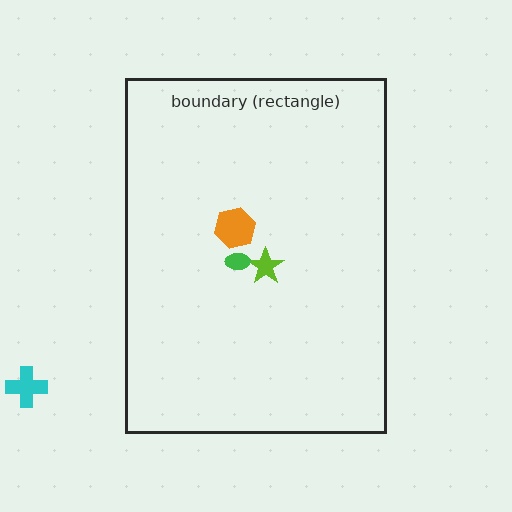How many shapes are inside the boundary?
3 inside, 1 outside.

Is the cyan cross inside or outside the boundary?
Outside.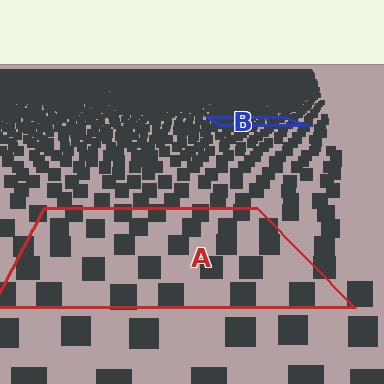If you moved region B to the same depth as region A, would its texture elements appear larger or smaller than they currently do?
They would appear larger. At a closer depth, the same texture elements are projected at a bigger on-screen size.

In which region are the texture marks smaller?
The texture marks are smaller in region B, because it is farther away.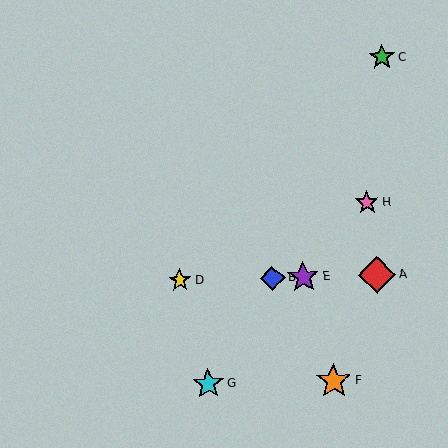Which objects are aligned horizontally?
Objects A, B, D, E are aligned horizontally.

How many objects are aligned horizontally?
4 objects (A, B, D, E) are aligned horizontally.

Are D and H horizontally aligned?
No, D is at y≈281 and H is at y≈202.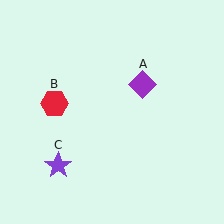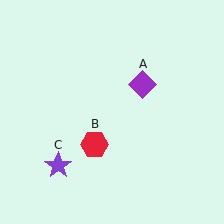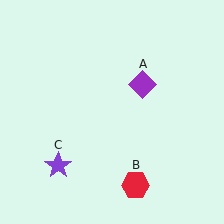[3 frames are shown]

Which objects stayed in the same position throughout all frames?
Purple diamond (object A) and purple star (object C) remained stationary.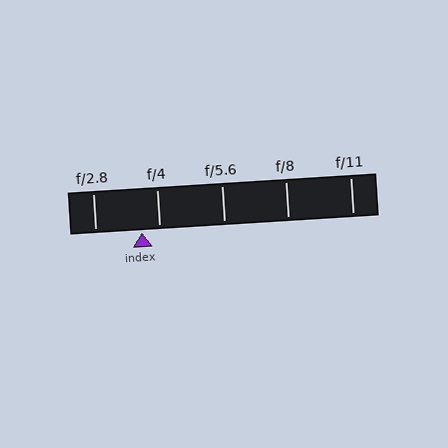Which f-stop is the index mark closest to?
The index mark is closest to f/4.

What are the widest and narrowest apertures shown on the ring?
The widest aperture shown is f/2.8 and the narrowest is f/11.